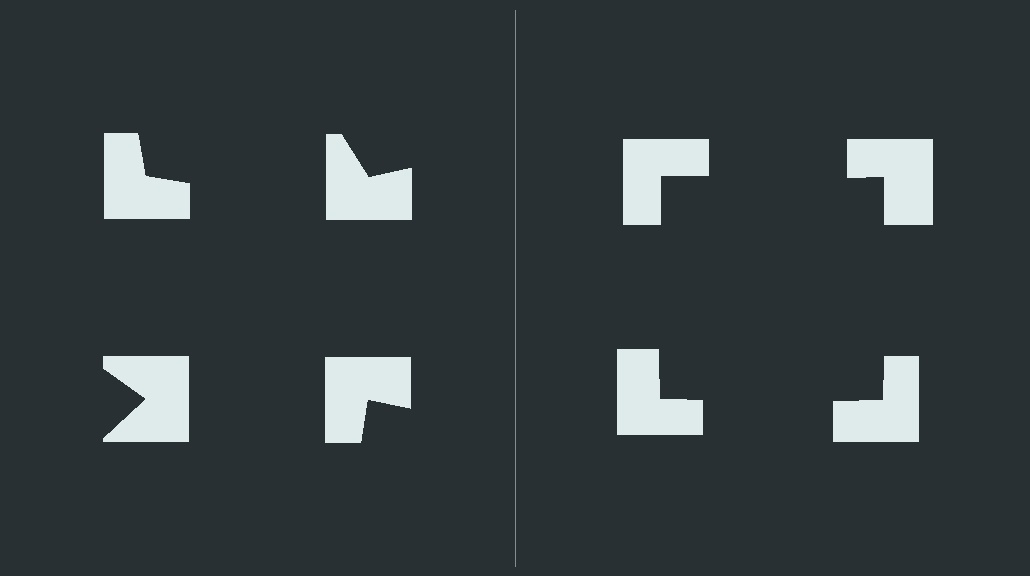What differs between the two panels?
The notched squares are positioned identically on both sides; only the wedge orientations differ. On the right they align to a square; on the left they are misaligned.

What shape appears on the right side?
An illusory square.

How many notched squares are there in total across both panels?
8 — 4 on each side.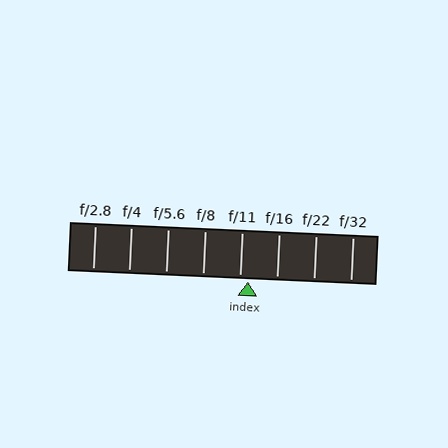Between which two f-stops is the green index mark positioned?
The index mark is between f/11 and f/16.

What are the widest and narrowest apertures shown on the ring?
The widest aperture shown is f/2.8 and the narrowest is f/32.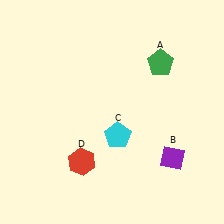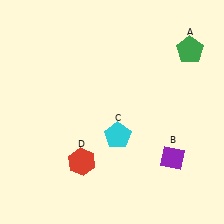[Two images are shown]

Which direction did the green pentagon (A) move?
The green pentagon (A) moved right.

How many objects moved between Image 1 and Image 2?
1 object moved between the two images.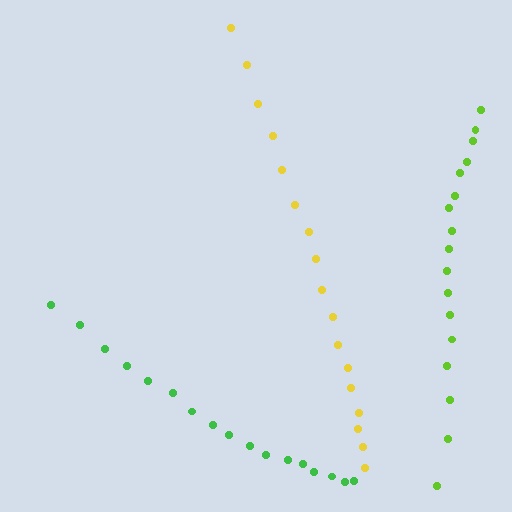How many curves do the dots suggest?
There are 3 distinct paths.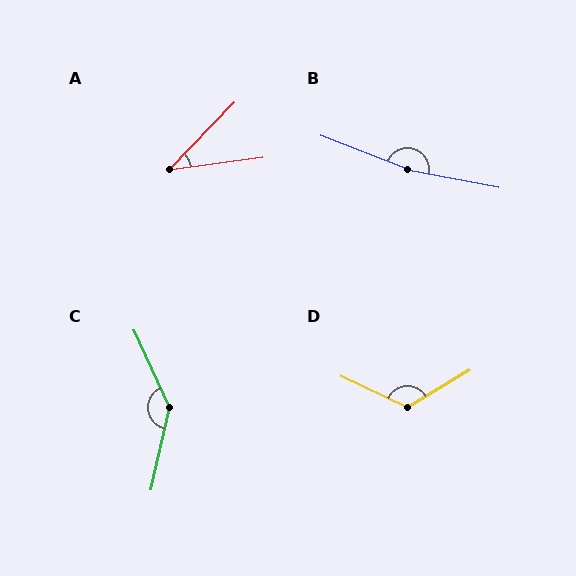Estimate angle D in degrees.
Approximately 124 degrees.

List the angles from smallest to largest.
A (38°), D (124°), C (143°), B (169°).